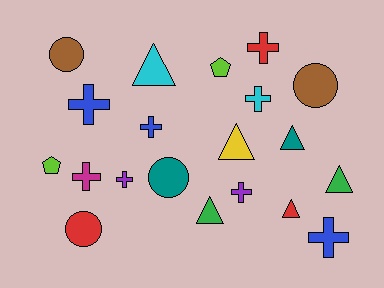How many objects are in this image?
There are 20 objects.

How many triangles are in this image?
There are 6 triangles.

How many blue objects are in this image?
There are 3 blue objects.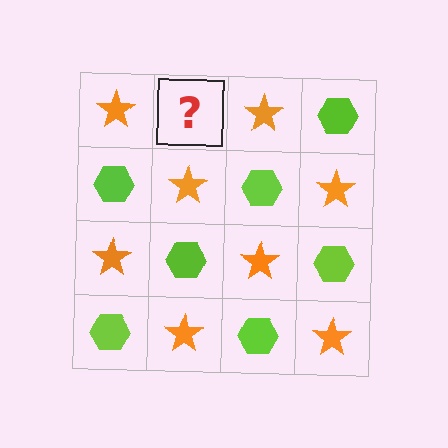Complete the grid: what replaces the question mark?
The question mark should be replaced with a lime hexagon.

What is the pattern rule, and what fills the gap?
The rule is that it alternates orange star and lime hexagon in a checkerboard pattern. The gap should be filled with a lime hexagon.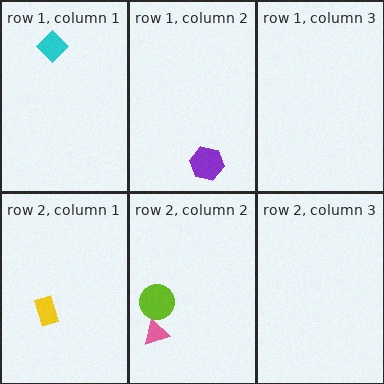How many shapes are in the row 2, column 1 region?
1.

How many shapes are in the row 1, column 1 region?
1.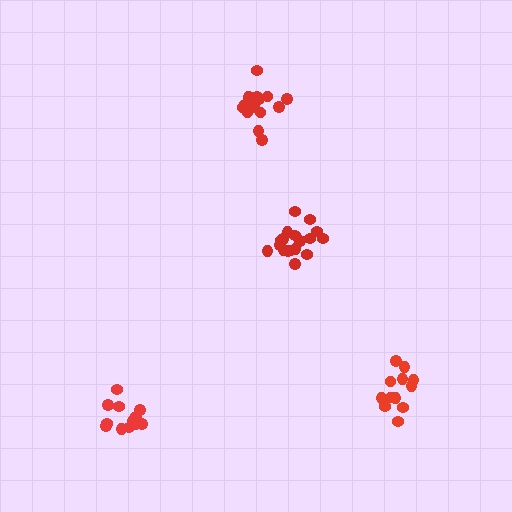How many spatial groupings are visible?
There are 4 spatial groupings.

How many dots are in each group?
Group 1: 17 dots, Group 2: 12 dots, Group 3: 12 dots, Group 4: 18 dots (59 total).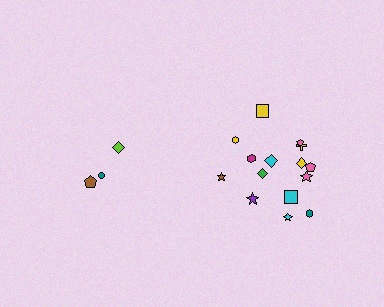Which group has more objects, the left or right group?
The right group.